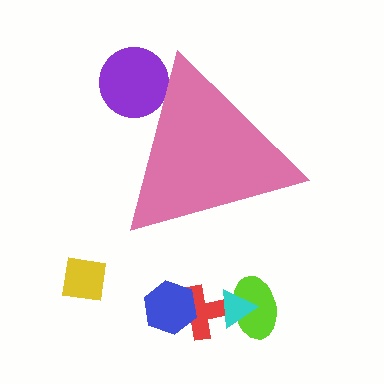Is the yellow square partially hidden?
No, the yellow square is fully visible.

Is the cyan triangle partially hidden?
No, the cyan triangle is fully visible.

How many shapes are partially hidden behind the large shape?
1 shape is partially hidden.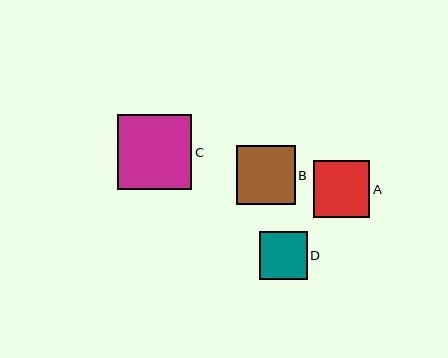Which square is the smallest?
Square D is the smallest with a size of approximately 48 pixels.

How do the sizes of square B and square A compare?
Square B and square A are approximately the same size.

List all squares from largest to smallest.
From largest to smallest: C, B, A, D.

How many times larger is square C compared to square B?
Square C is approximately 1.3 times the size of square B.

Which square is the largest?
Square C is the largest with a size of approximately 75 pixels.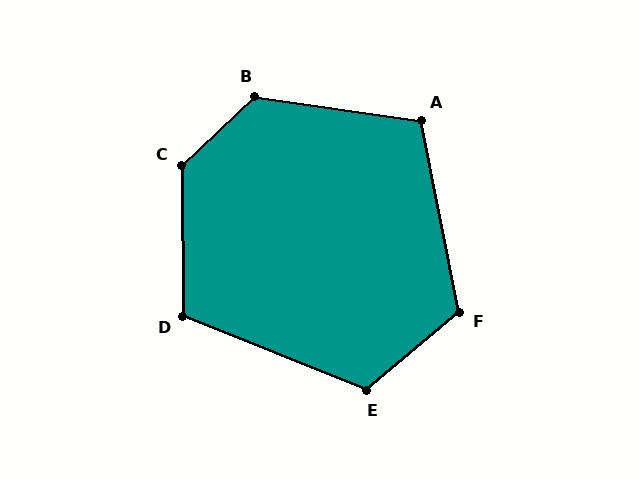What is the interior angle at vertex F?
Approximately 119 degrees (obtuse).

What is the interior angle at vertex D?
Approximately 112 degrees (obtuse).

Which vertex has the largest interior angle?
C, at approximately 133 degrees.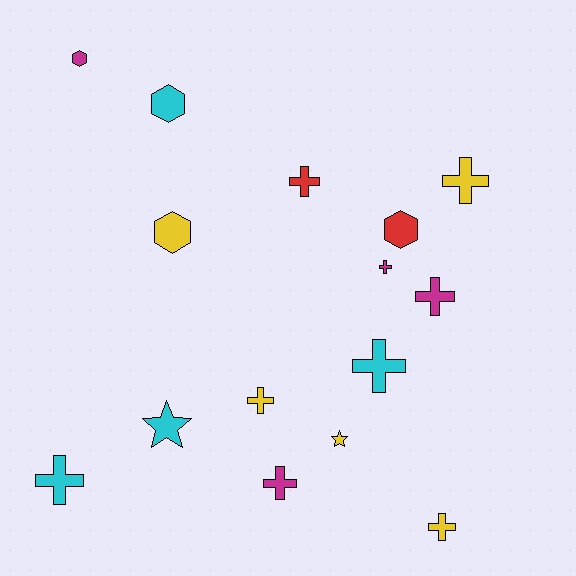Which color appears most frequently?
Yellow, with 5 objects.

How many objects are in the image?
There are 15 objects.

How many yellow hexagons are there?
There is 1 yellow hexagon.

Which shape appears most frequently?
Cross, with 9 objects.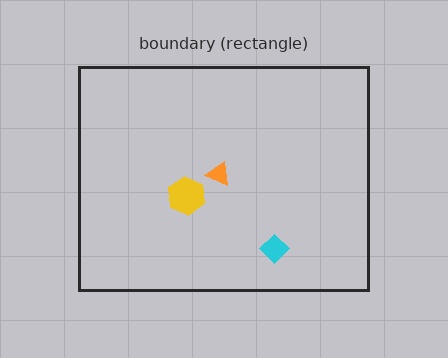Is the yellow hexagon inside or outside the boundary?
Inside.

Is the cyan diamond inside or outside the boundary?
Inside.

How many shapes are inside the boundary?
3 inside, 0 outside.